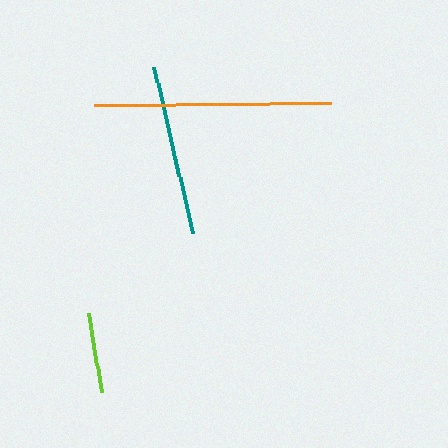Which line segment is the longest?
The orange line is the longest at approximately 238 pixels.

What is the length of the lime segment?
The lime segment is approximately 80 pixels long.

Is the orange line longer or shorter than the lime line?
The orange line is longer than the lime line.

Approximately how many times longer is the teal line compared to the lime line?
The teal line is approximately 2.1 times the length of the lime line.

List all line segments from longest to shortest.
From longest to shortest: orange, teal, lime.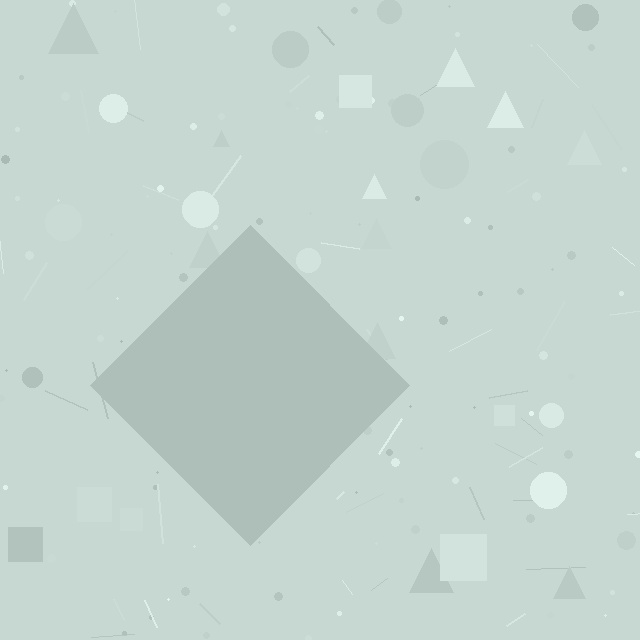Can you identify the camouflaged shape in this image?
The camouflaged shape is a diamond.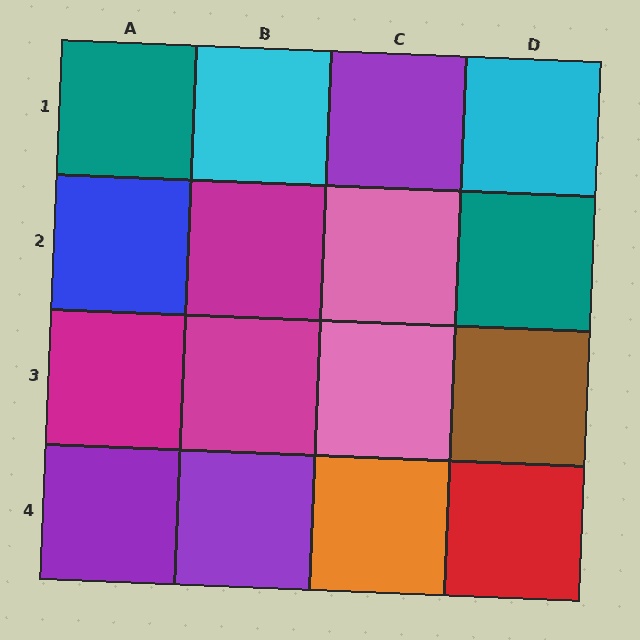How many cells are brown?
1 cell is brown.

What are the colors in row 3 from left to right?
Magenta, magenta, pink, brown.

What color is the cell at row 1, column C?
Purple.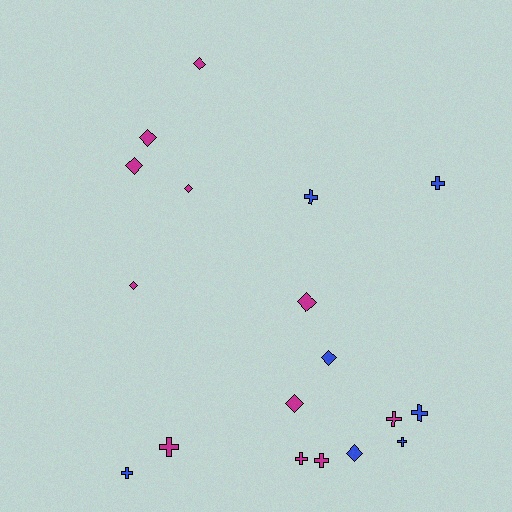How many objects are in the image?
There are 18 objects.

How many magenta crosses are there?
There are 4 magenta crosses.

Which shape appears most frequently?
Cross, with 9 objects.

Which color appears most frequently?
Magenta, with 11 objects.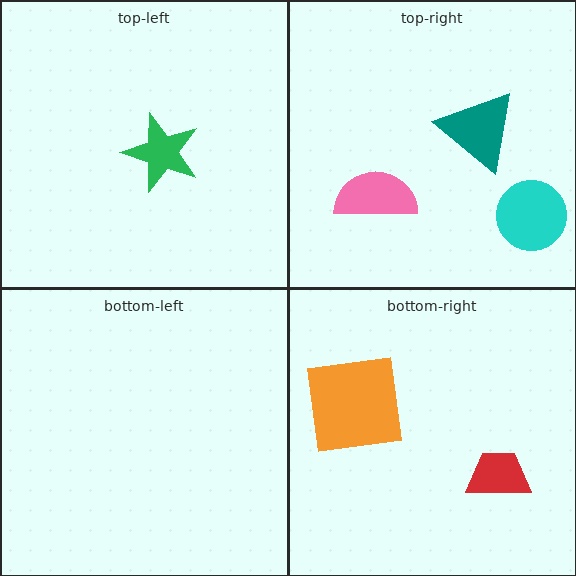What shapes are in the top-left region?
The green star.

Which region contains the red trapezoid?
The bottom-right region.